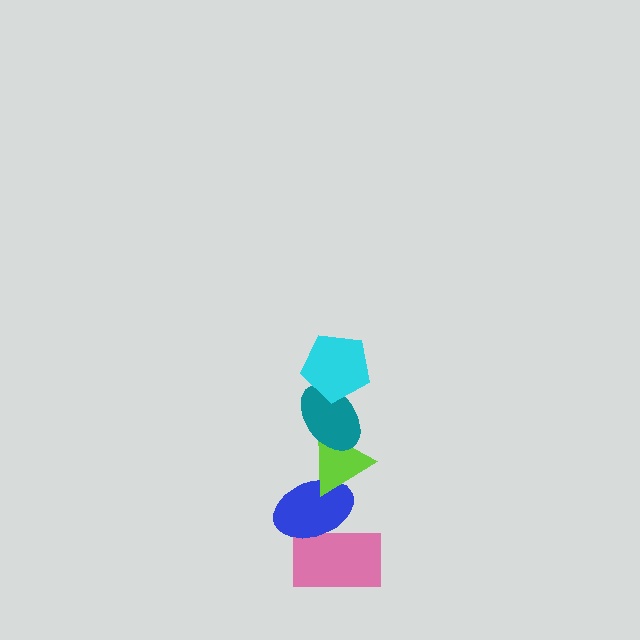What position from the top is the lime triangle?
The lime triangle is 3rd from the top.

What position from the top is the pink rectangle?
The pink rectangle is 5th from the top.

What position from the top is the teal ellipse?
The teal ellipse is 2nd from the top.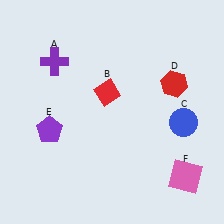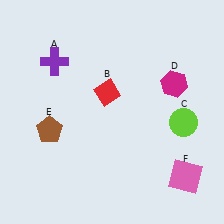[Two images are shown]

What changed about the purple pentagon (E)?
In Image 1, E is purple. In Image 2, it changed to brown.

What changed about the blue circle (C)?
In Image 1, C is blue. In Image 2, it changed to lime.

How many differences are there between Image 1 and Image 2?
There are 3 differences between the two images.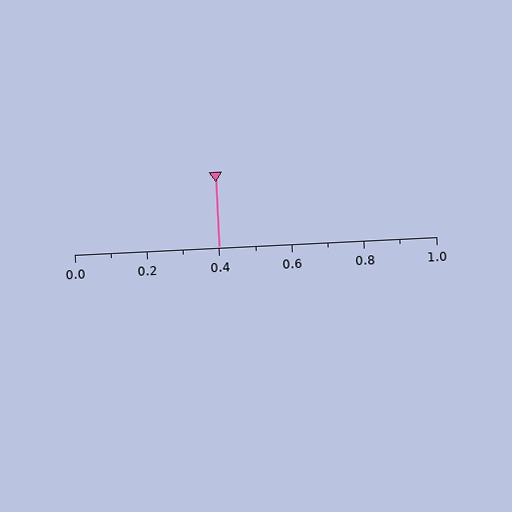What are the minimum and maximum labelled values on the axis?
The axis runs from 0.0 to 1.0.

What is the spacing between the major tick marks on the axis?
The major ticks are spaced 0.2 apart.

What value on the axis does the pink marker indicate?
The marker indicates approximately 0.4.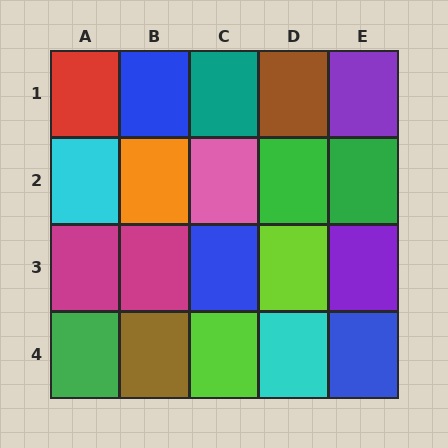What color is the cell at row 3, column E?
Purple.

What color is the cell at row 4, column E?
Blue.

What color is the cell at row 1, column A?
Red.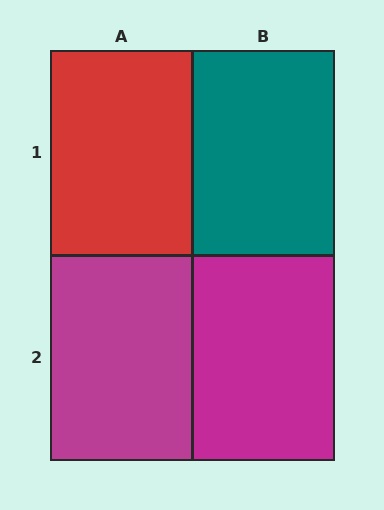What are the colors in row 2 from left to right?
Magenta, magenta.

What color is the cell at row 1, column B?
Teal.